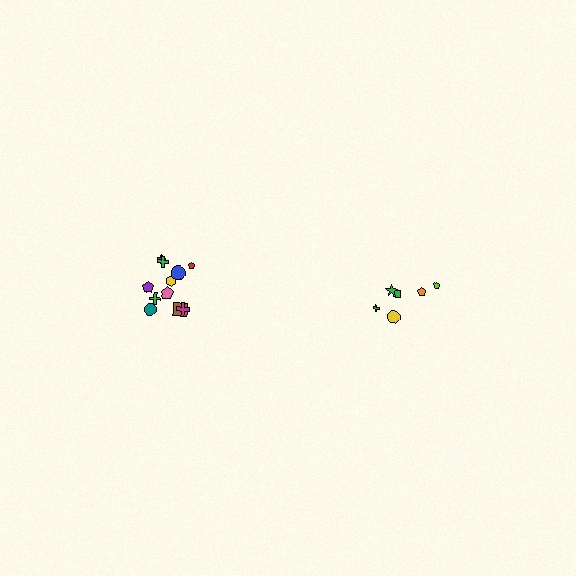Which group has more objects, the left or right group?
The left group.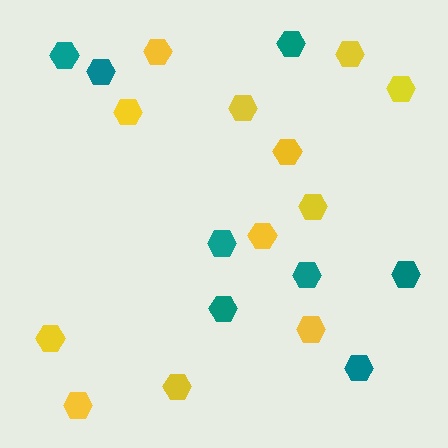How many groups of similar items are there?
There are 2 groups: one group of yellow hexagons (12) and one group of teal hexagons (8).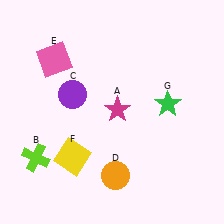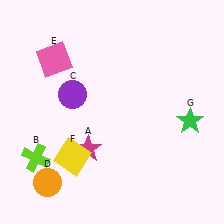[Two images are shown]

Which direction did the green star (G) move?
The green star (G) moved right.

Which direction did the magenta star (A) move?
The magenta star (A) moved down.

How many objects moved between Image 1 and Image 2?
3 objects moved between the two images.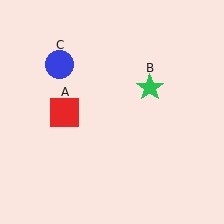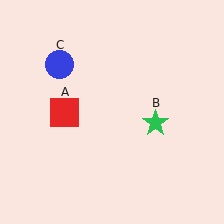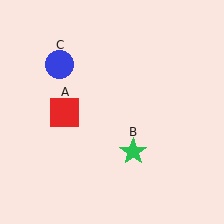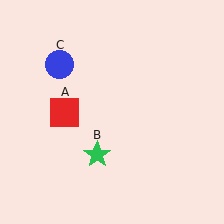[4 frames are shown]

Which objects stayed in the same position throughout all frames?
Red square (object A) and blue circle (object C) remained stationary.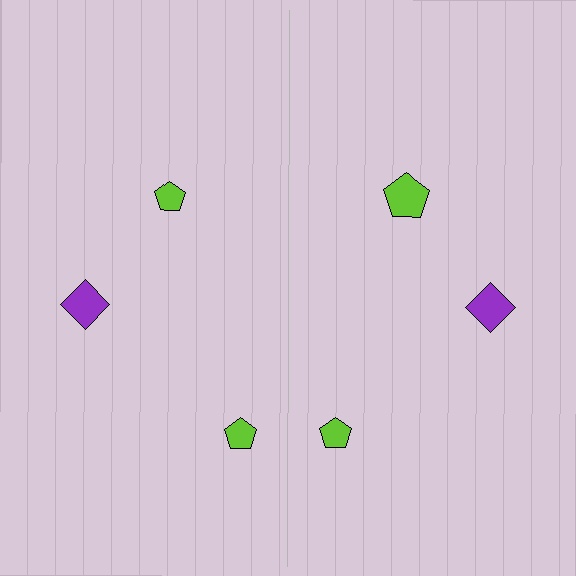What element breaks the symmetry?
The lime pentagon on the right side has a different size than its mirror counterpart.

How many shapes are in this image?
There are 6 shapes in this image.